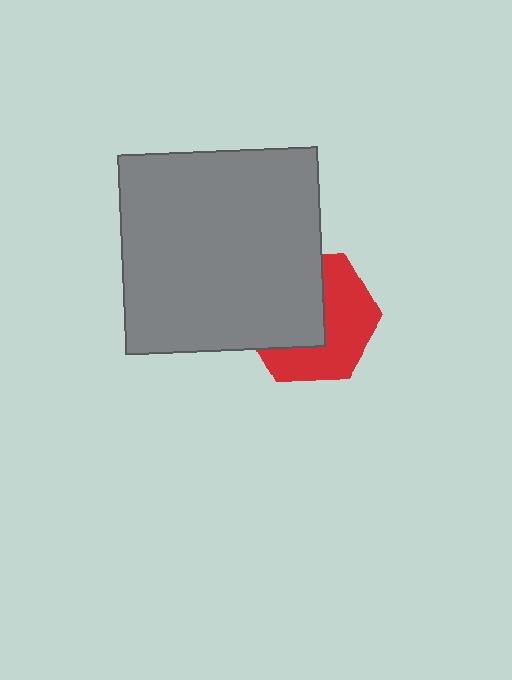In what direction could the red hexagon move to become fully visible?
The red hexagon could move toward the lower-right. That would shift it out from behind the gray square entirely.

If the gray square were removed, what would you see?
You would see the complete red hexagon.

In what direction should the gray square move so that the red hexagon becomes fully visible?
The gray square should move toward the upper-left. That is the shortest direction to clear the overlap and leave the red hexagon fully visible.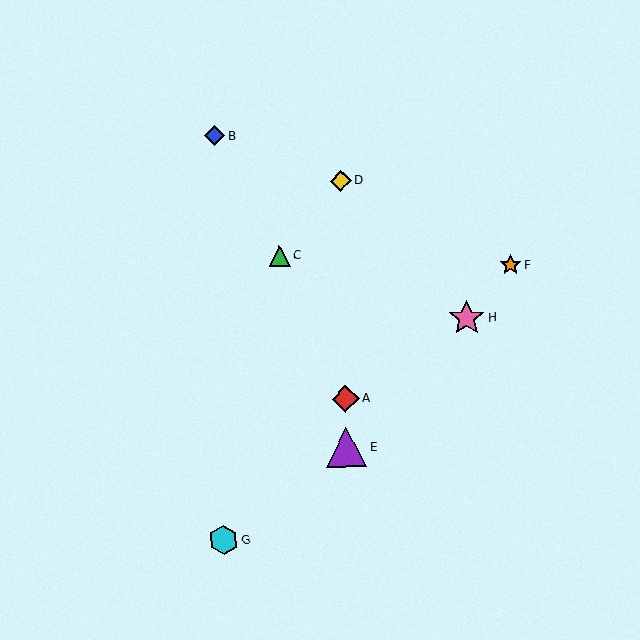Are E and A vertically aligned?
Yes, both are at x≈346.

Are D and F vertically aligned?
No, D is at x≈341 and F is at x≈510.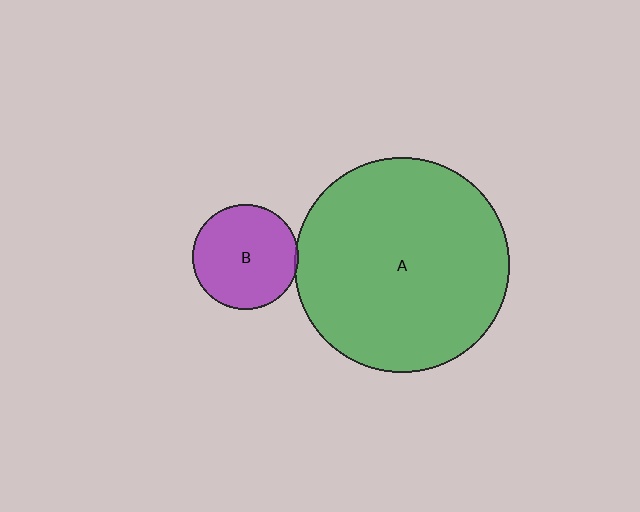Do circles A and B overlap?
Yes.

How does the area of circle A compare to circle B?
Approximately 4.2 times.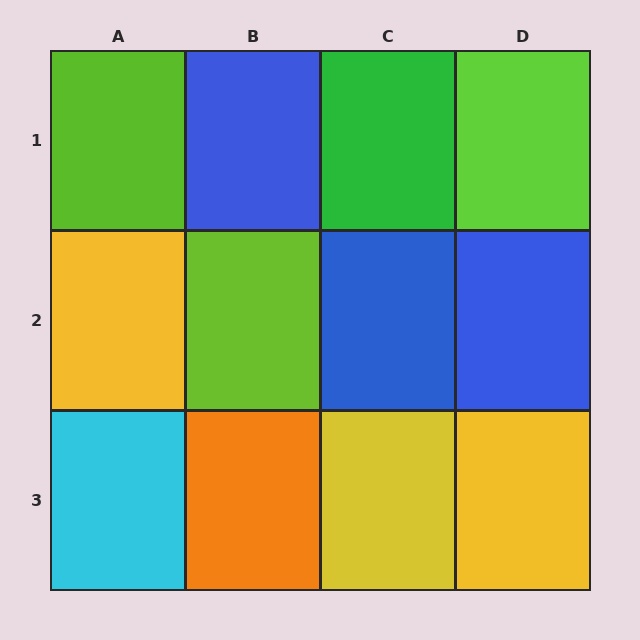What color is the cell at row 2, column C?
Blue.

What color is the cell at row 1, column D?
Lime.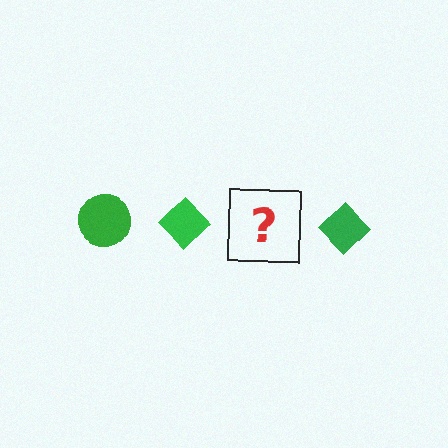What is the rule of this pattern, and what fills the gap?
The rule is that the pattern cycles through circle, diamond shapes in green. The gap should be filled with a green circle.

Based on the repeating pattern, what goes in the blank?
The blank should be a green circle.